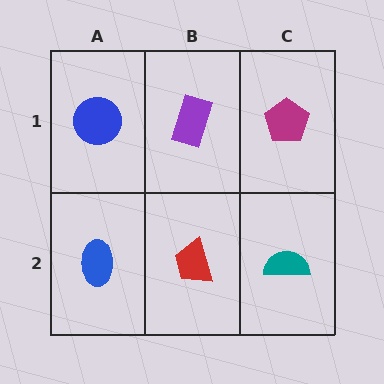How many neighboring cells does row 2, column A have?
2.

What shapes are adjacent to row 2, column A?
A blue circle (row 1, column A), a red trapezoid (row 2, column B).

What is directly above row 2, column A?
A blue circle.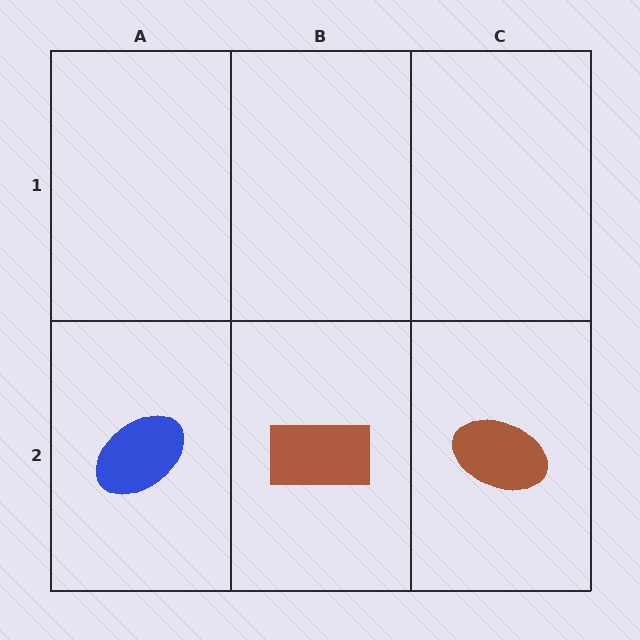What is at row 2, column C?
A brown ellipse.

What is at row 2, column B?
A brown rectangle.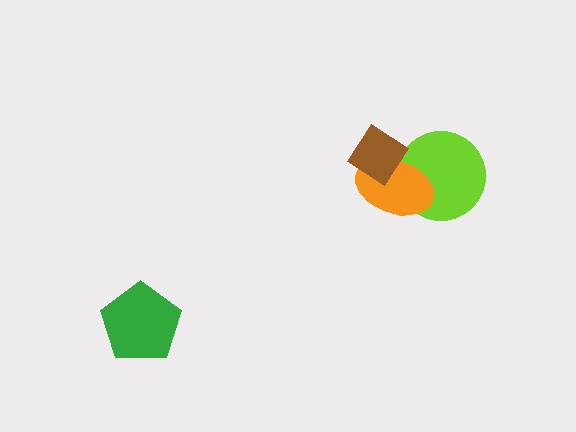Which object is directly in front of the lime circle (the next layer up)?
The orange ellipse is directly in front of the lime circle.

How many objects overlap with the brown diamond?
2 objects overlap with the brown diamond.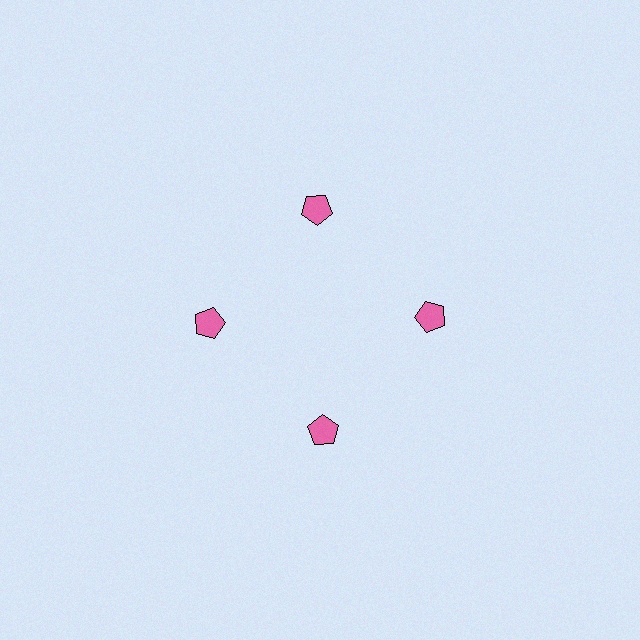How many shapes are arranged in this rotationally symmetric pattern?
There are 4 shapes, arranged in 4 groups of 1.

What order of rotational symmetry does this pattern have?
This pattern has 4-fold rotational symmetry.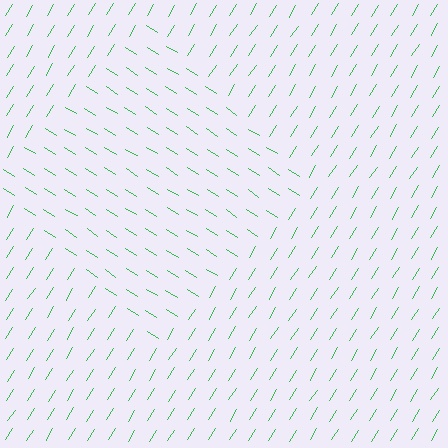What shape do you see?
I see a diamond.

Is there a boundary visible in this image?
Yes, there is a texture boundary formed by a change in line orientation.